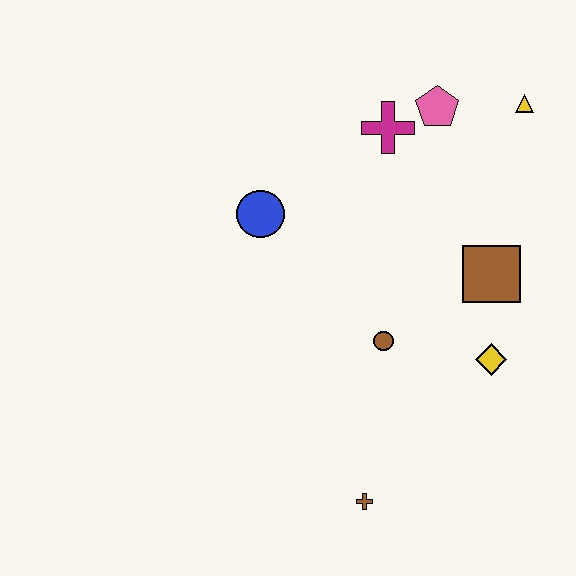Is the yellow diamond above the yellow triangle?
No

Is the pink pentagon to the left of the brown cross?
No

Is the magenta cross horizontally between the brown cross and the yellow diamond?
Yes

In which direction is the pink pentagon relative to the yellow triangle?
The pink pentagon is to the left of the yellow triangle.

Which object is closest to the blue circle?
The magenta cross is closest to the blue circle.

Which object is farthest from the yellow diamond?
The blue circle is farthest from the yellow diamond.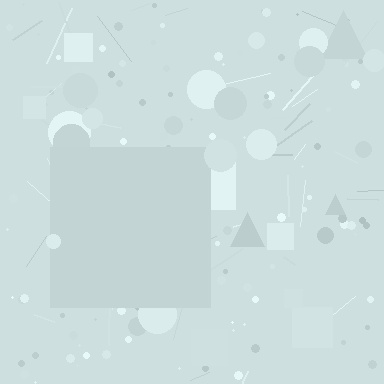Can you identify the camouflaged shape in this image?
The camouflaged shape is a square.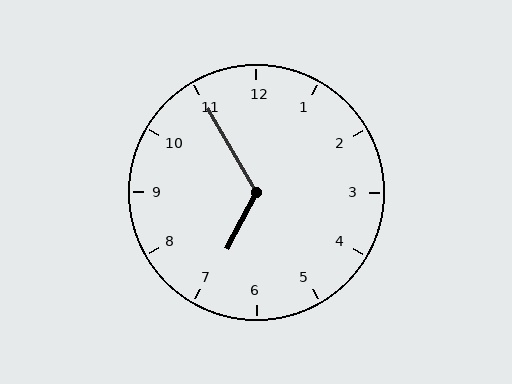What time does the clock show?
6:55.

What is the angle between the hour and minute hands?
Approximately 122 degrees.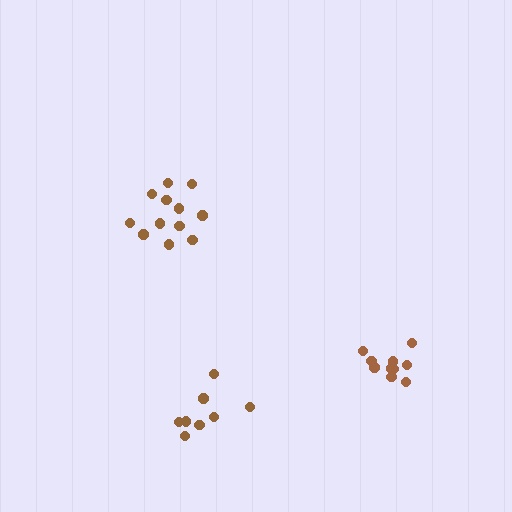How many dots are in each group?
Group 1: 13 dots, Group 2: 10 dots, Group 3: 8 dots (31 total).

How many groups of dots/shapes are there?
There are 3 groups.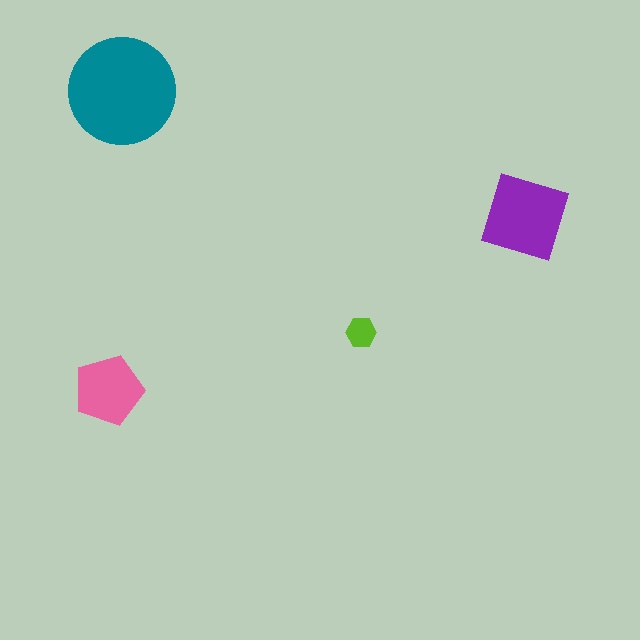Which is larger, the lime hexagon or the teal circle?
The teal circle.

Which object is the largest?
The teal circle.